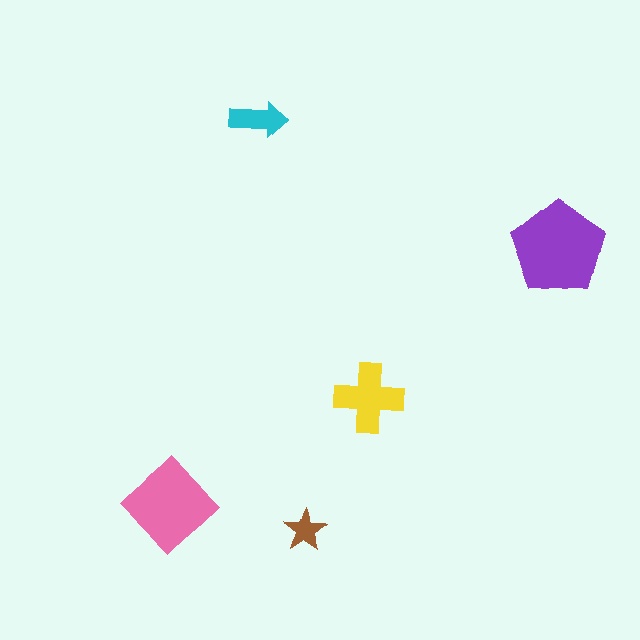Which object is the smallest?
The brown star.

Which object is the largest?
The purple pentagon.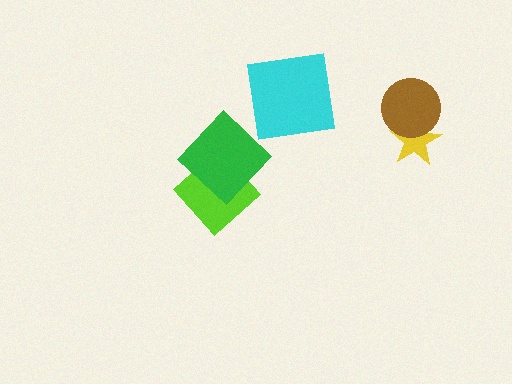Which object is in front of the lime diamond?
The green diamond is in front of the lime diamond.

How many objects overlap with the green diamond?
1 object overlaps with the green diamond.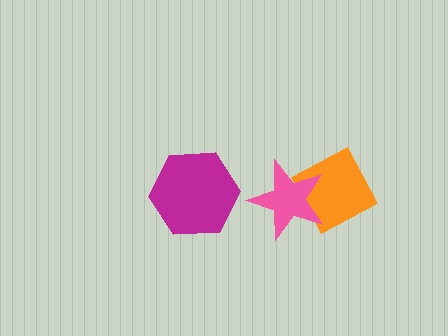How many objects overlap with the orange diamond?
1 object overlaps with the orange diamond.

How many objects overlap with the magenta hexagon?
0 objects overlap with the magenta hexagon.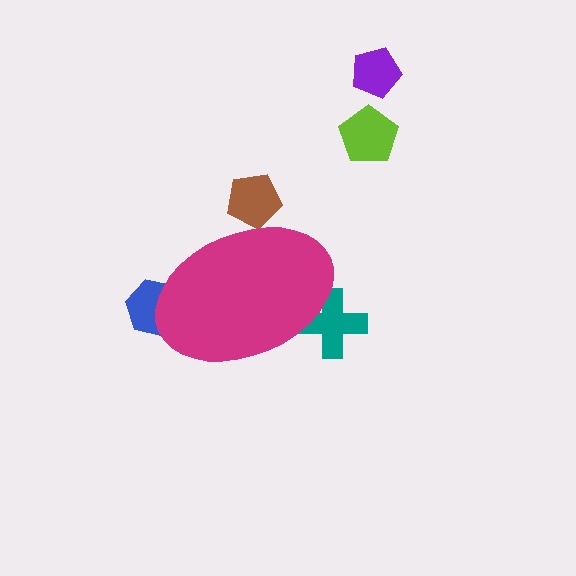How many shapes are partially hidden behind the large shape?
3 shapes are partially hidden.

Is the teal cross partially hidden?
Yes, the teal cross is partially hidden behind the magenta ellipse.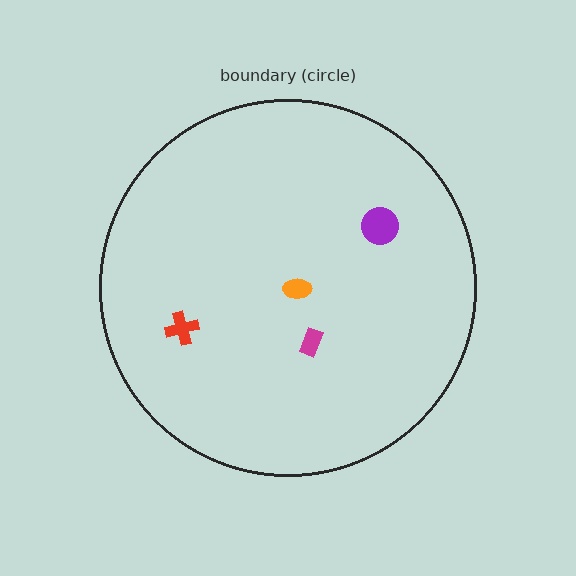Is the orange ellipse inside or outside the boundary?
Inside.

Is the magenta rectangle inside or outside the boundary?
Inside.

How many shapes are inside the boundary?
4 inside, 0 outside.